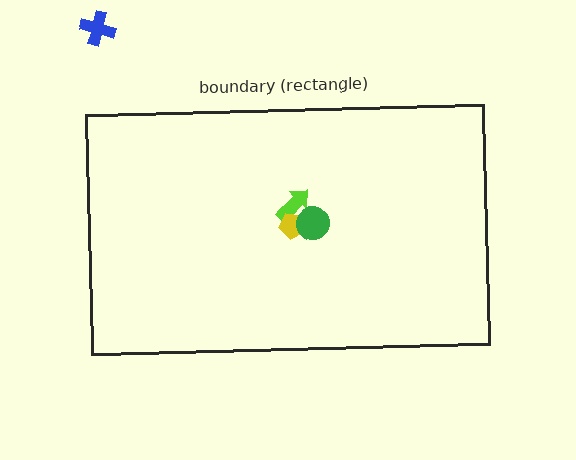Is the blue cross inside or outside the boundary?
Outside.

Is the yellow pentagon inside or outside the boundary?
Inside.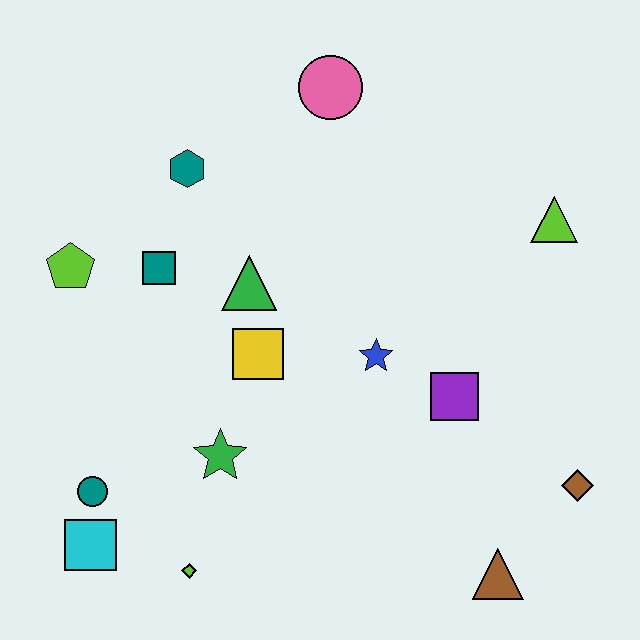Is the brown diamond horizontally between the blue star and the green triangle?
No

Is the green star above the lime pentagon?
No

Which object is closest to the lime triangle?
The purple square is closest to the lime triangle.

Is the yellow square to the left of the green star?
No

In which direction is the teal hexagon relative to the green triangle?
The teal hexagon is above the green triangle.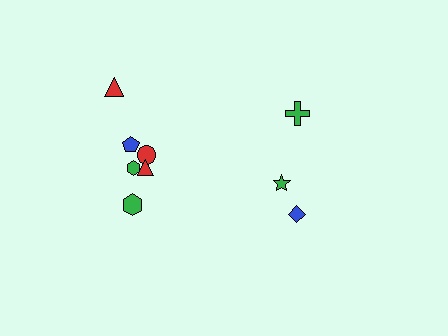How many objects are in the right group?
There are 3 objects.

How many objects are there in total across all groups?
There are 9 objects.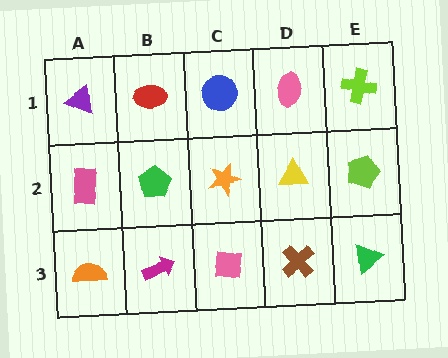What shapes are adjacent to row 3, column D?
A yellow triangle (row 2, column D), a pink square (row 3, column C), a green triangle (row 3, column E).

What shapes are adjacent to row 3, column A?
A pink rectangle (row 2, column A), a magenta arrow (row 3, column B).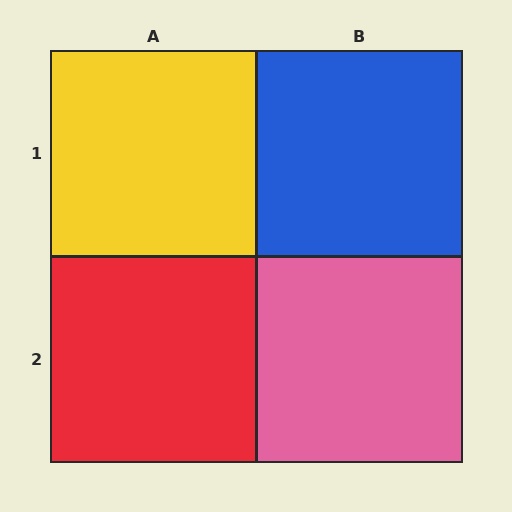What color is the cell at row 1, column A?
Yellow.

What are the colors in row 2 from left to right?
Red, pink.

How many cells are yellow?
1 cell is yellow.